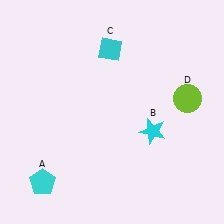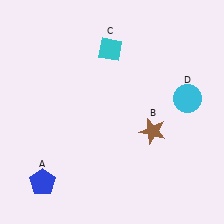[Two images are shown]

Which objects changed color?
A changed from cyan to blue. B changed from cyan to brown. D changed from lime to cyan.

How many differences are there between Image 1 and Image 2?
There are 3 differences between the two images.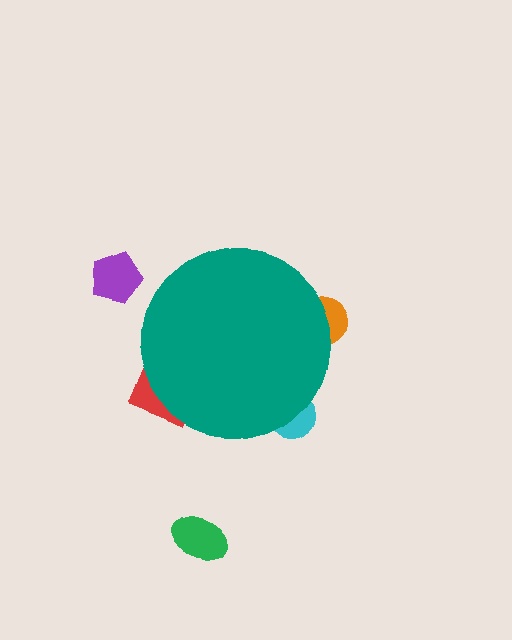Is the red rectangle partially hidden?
Yes, the red rectangle is partially hidden behind the teal circle.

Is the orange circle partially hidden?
Yes, the orange circle is partially hidden behind the teal circle.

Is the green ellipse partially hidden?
No, the green ellipse is fully visible.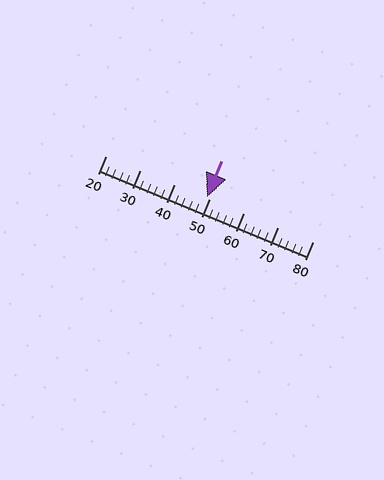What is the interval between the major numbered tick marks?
The major tick marks are spaced 10 units apart.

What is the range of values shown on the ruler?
The ruler shows values from 20 to 80.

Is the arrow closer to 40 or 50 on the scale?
The arrow is closer to 50.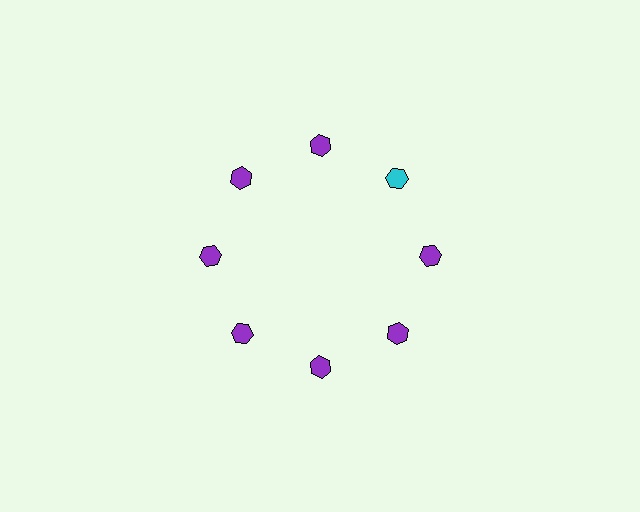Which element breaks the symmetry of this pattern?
The cyan hexagon at roughly the 2 o'clock position breaks the symmetry. All other shapes are purple hexagons.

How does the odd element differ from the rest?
It has a different color: cyan instead of purple.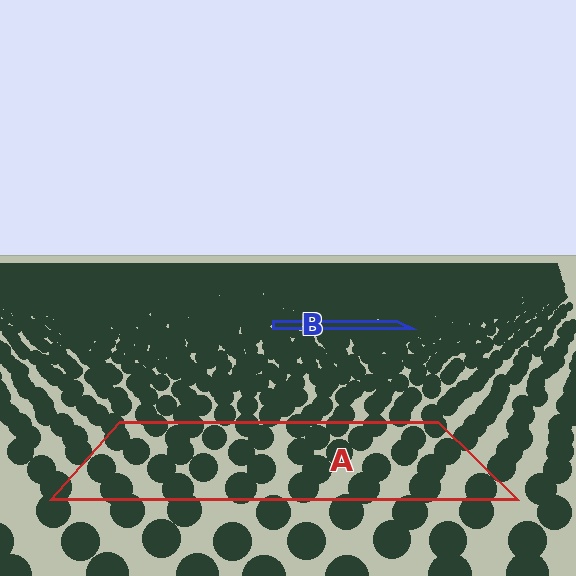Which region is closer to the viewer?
Region A is closer. The texture elements there are larger and more spread out.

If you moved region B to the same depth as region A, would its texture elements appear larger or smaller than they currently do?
They would appear larger. At a closer depth, the same texture elements are projected at a bigger on-screen size.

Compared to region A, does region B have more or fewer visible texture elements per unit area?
Region B has more texture elements per unit area — they are packed more densely because it is farther away.